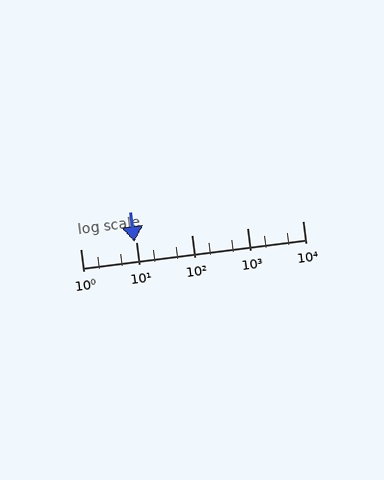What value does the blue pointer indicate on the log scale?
The pointer indicates approximately 9.3.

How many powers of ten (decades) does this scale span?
The scale spans 4 decades, from 1 to 10000.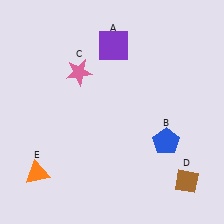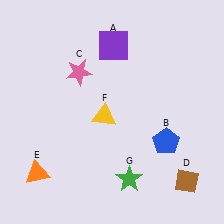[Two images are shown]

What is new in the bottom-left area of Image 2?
A yellow triangle (F) was added in the bottom-left area of Image 2.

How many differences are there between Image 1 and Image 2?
There are 2 differences between the two images.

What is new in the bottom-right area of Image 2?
A green star (G) was added in the bottom-right area of Image 2.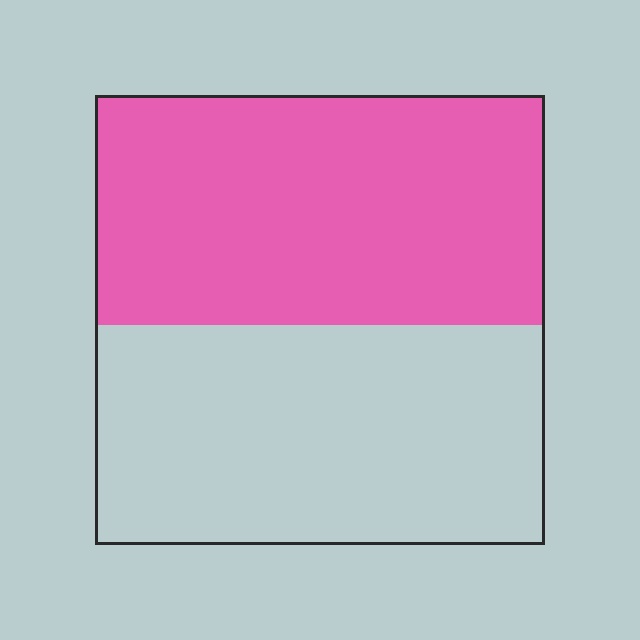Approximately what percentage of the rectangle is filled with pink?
Approximately 50%.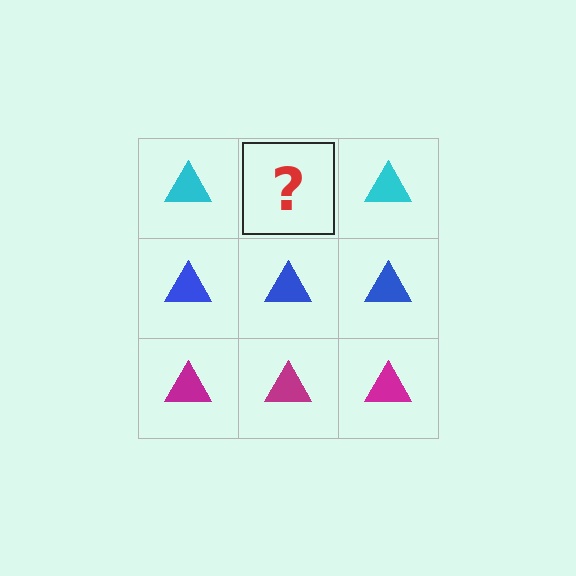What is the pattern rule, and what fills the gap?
The rule is that each row has a consistent color. The gap should be filled with a cyan triangle.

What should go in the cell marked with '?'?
The missing cell should contain a cyan triangle.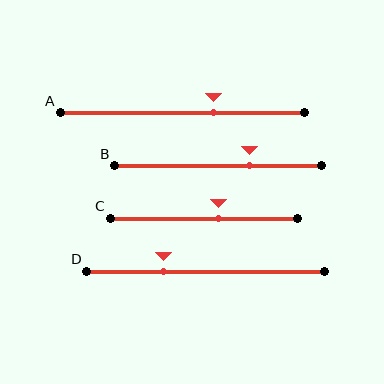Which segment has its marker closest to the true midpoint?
Segment C has its marker closest to the true midpoint.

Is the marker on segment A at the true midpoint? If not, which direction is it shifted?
No, the marker on segment A is shifted to the right by about 13% of the segment length.